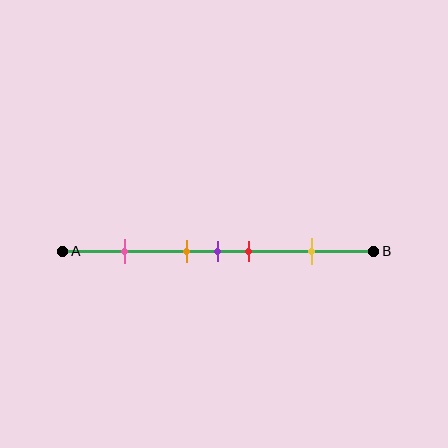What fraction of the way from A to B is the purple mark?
The purple mark is approximately 50% (0.5) of the way from A to B.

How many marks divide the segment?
There are 5 marks dividing the segment.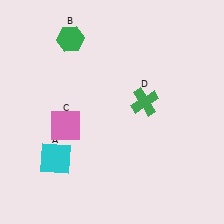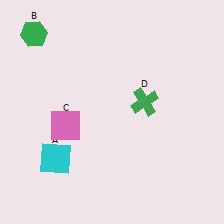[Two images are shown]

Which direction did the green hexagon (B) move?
The green hexagon (B) moved left.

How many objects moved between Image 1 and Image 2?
1 object moved between the two images.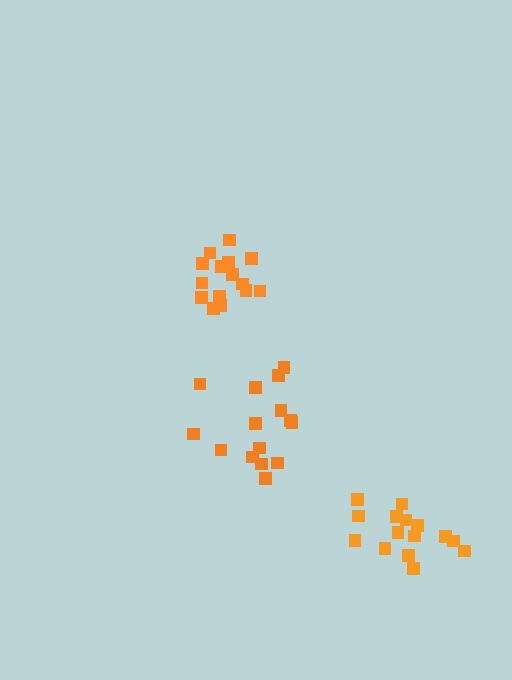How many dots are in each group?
Group 1: 15 dots, Group 2: 15 dots, Group 3: 15 dots (45 total).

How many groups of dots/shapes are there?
There are 3 groups.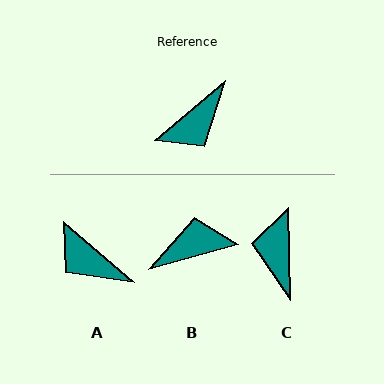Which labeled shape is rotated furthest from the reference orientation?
B, about 156 degrees away.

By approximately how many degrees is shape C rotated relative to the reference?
Approximately 129 degrees clockwise.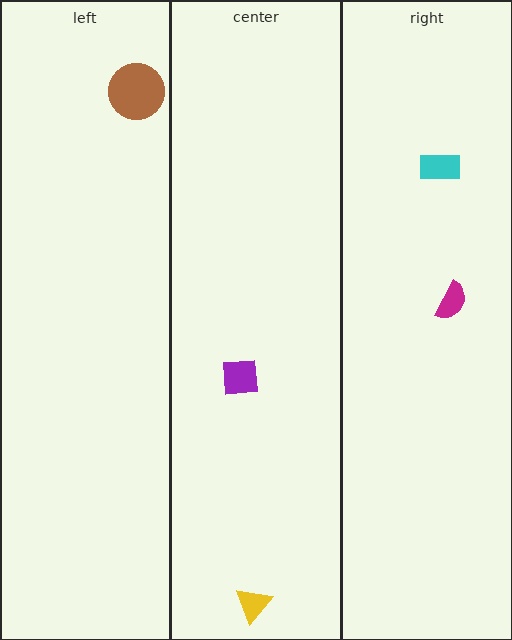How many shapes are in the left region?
1.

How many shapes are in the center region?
2.